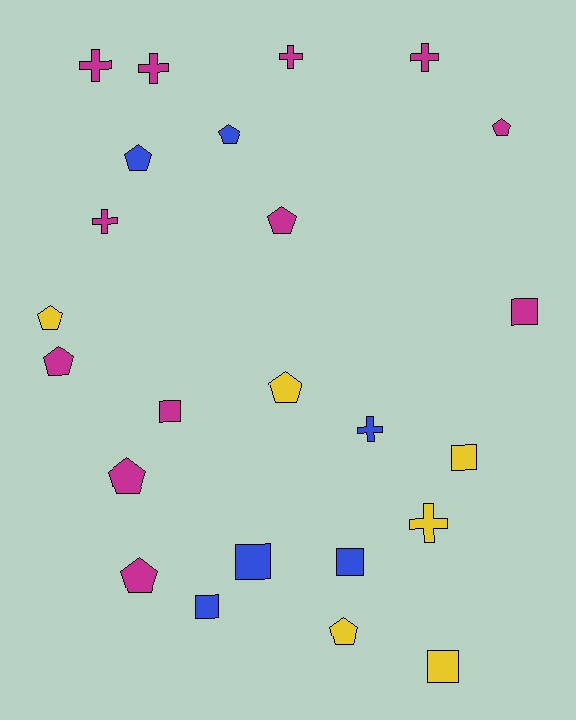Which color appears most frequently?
Magenta, with 12 objects.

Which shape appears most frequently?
Pentagon, with 10 objects.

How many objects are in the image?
There are 24 objects.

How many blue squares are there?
There are 3 blue squares.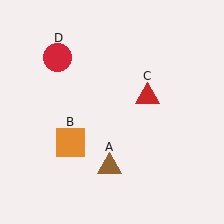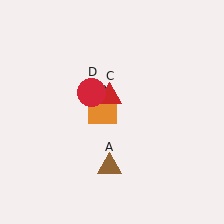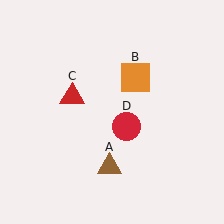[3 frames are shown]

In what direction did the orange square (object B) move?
The orange square (object B) moved up and to the right.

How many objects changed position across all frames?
3 objects changed position: orange square (object B), red triangle (object C), red circle (object D).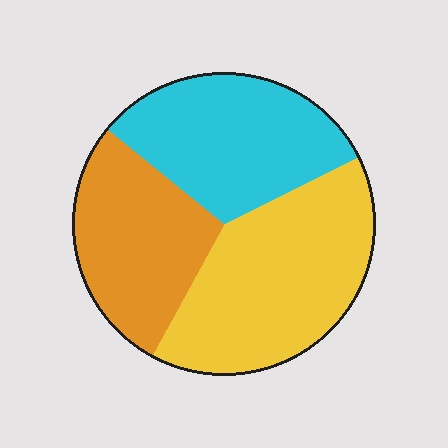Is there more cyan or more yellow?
Yellow.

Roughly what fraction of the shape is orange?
Orange covers 28% of the shape.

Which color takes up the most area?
Yellow, at roughly 40%.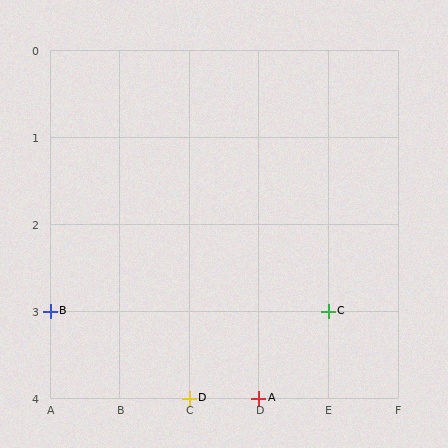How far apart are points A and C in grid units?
Points A and C are 1 column and 1 row apart (about 1.4 grid units diagonally).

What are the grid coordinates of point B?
Point B is at grid coordinates (A, 3).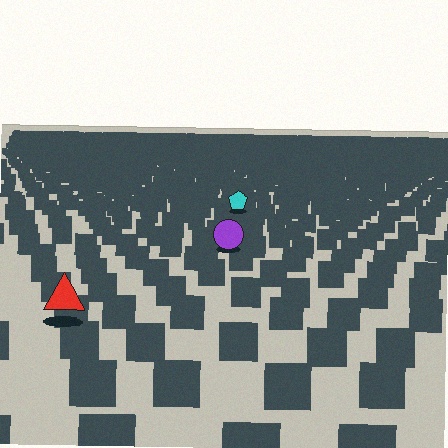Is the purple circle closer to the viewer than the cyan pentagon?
Yes. The purple circle is closer — you can tell from the texture gradient: the ground texture is coarser near it.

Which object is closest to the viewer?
The red triangle is closest. The texture marks near it are larger and more spread out.